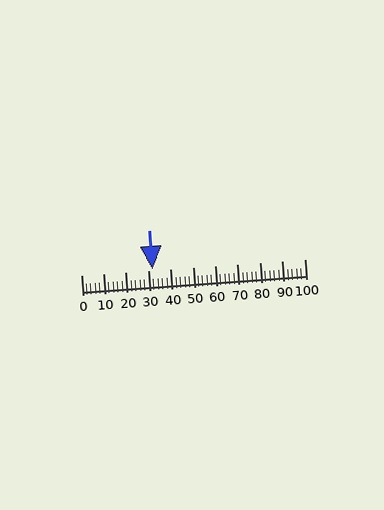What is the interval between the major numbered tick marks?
The major tick marks are spaced 10 units apart.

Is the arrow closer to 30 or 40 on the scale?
The arrow is closer to 30.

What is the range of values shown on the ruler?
The ruler shows values from 0 to 100.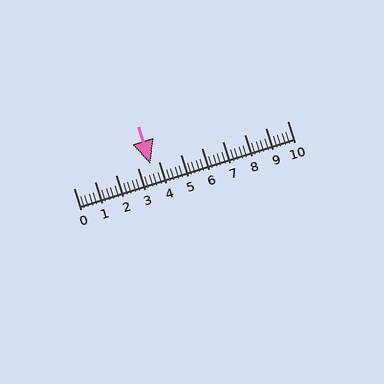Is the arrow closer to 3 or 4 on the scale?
The arrow is closer to 4.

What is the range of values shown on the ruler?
The ruler shows values from 0 to 10.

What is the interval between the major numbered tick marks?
The major tick marks are spaced 1 units apart.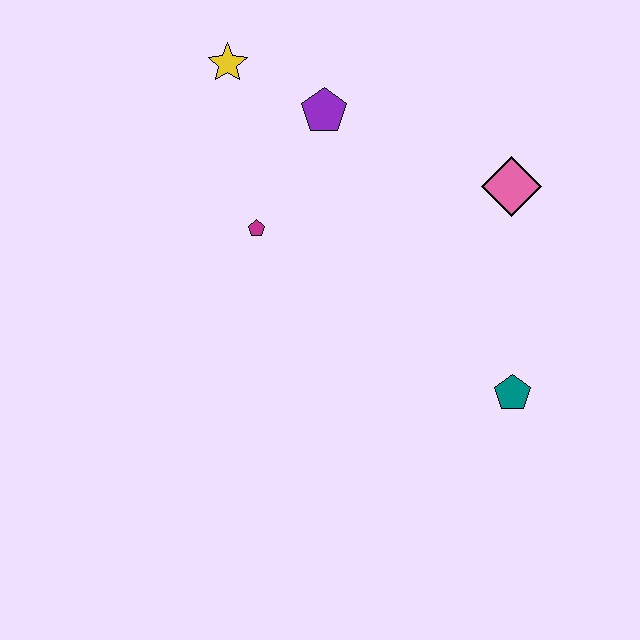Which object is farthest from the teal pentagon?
The yellow star is farthest from the teal pentagon.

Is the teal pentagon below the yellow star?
Yes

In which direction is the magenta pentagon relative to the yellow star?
The magenta pentagon is below the yellow star.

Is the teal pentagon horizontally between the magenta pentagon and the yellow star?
No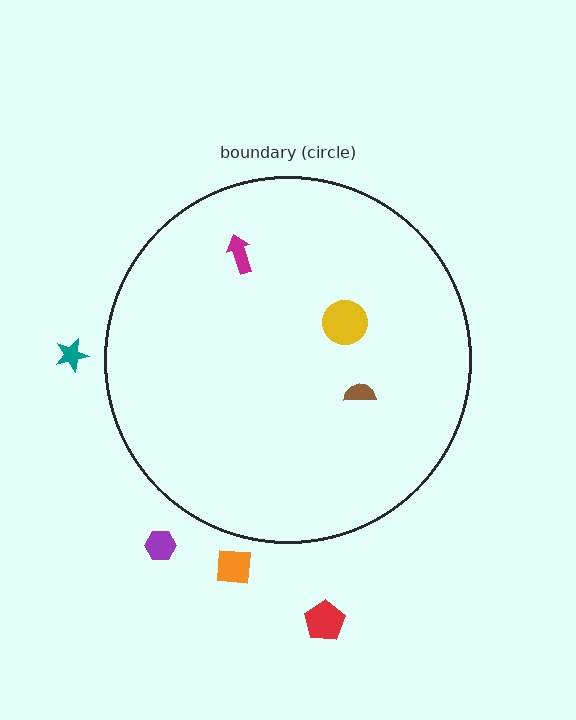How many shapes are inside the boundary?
3 inside, 4 outside.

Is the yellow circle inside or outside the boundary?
Inside.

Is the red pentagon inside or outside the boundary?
Outside.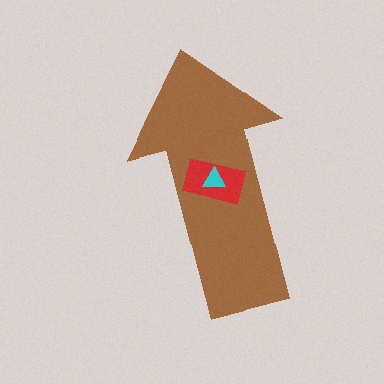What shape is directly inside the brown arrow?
The red rectangle.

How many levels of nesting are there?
3.